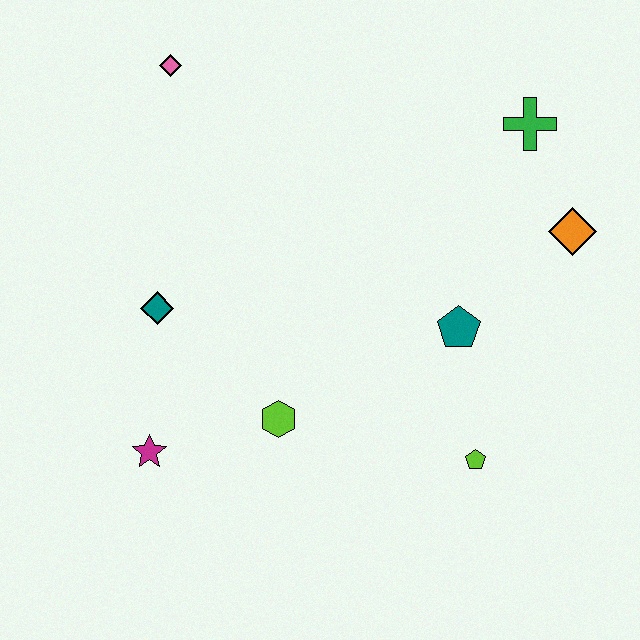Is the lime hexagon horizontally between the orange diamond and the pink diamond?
Yes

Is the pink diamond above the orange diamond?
Yes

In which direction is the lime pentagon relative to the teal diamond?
The lime pentagon is to the right of the teal diamond.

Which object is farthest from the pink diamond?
The lime pentagon is farthest from the pink diamond.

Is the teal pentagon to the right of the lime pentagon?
No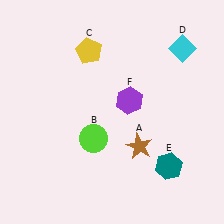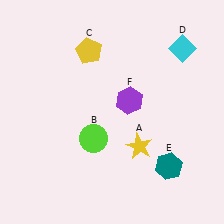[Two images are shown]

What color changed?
The star (A) changed from brown in Image 1 to yellow in Image 2.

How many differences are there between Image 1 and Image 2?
There is 1 difference between the two images.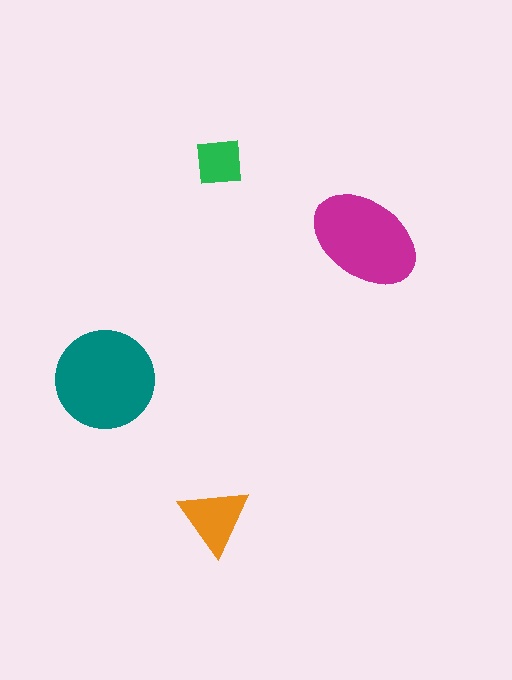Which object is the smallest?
The green square.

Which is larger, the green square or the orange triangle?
The orange triangle.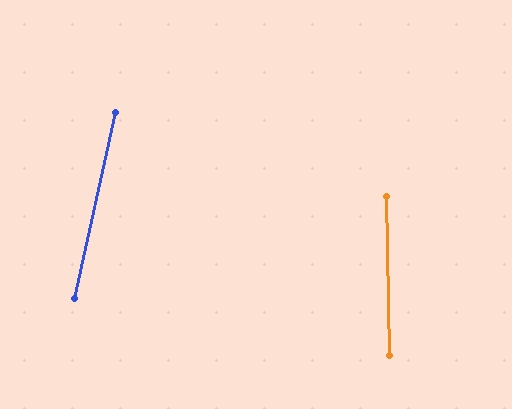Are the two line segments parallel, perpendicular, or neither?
Neither parallel nor perpendicular — they differ by about 14°.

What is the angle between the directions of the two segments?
Approximately 14 degrees.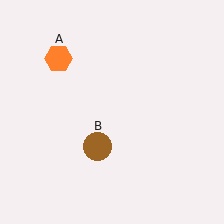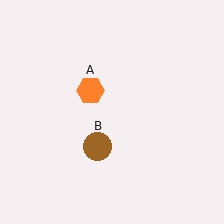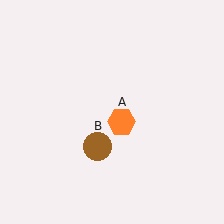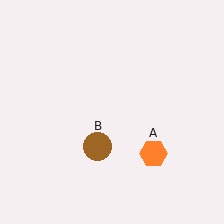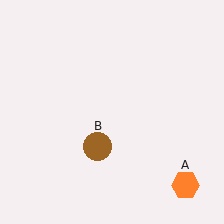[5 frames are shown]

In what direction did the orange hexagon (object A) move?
The orange hexagon (object A) moved down and to the right.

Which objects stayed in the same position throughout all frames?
Brown circle (object B) remained stationary.